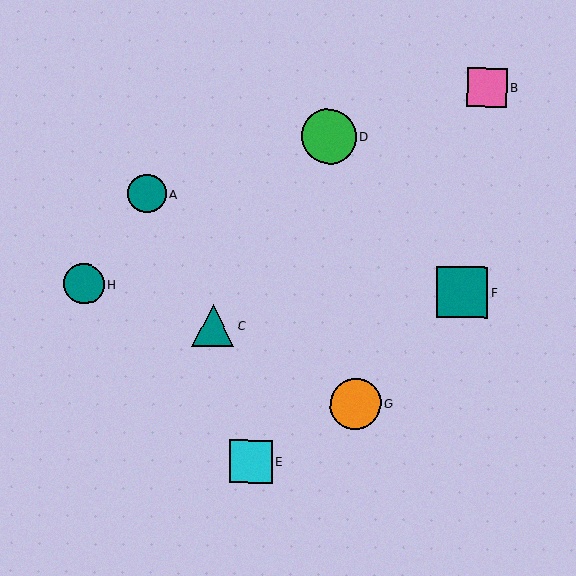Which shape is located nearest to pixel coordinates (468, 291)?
The teal square (labeled F) at (462, 292) is nearest to that location.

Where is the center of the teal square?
The center of the teal square is at (462, 292).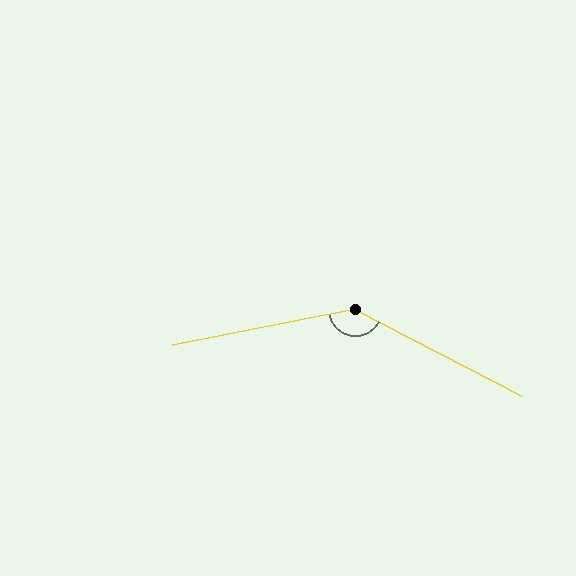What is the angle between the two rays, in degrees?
Approximately 141 degrees.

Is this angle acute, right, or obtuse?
It is obtuse.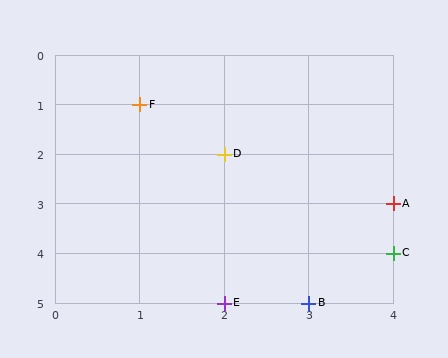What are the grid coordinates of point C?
Point C is at grid coordinates (4, 4).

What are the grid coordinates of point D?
Point D is at grid coordinates (2, 2).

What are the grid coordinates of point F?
Point F is at grid coordinates (1, 1).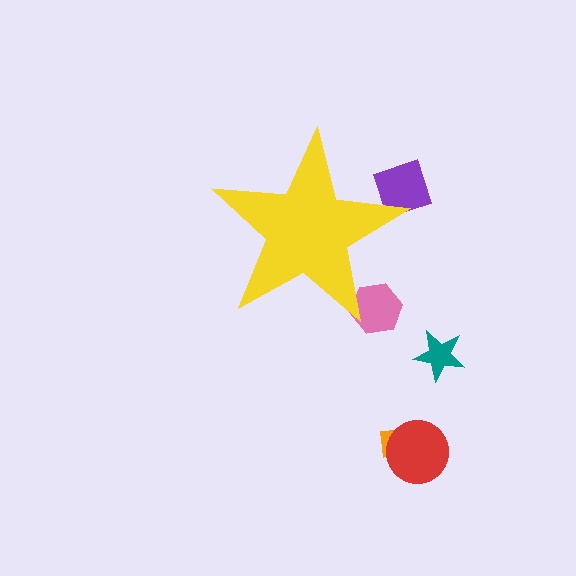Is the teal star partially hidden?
No, the teal star is fully visible.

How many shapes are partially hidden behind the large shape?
2 shapes are partially hidden.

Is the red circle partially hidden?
No, the red circle is fully visible.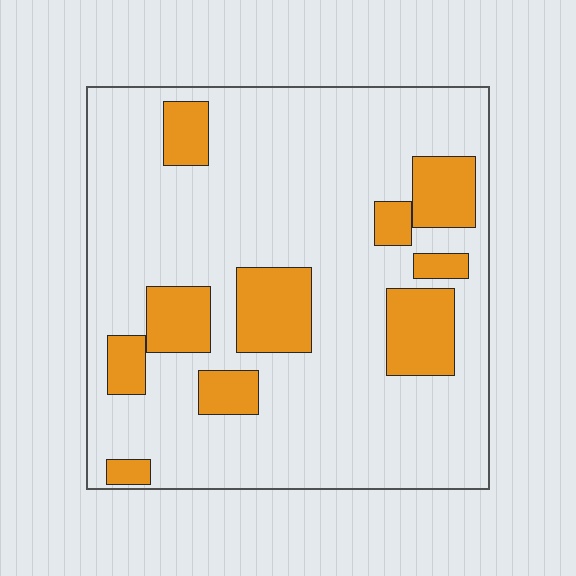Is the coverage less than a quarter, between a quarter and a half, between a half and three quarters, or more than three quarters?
Less than a quarter.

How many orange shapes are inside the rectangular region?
10.